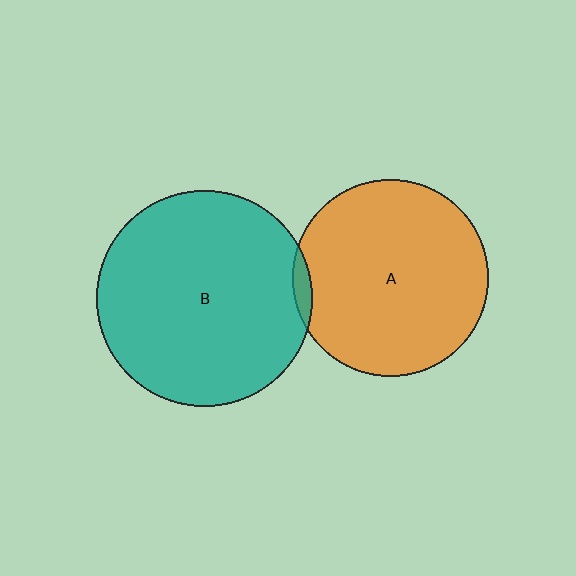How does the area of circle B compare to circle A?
Approximately 1.2 times.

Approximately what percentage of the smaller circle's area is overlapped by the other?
Approximately 5%.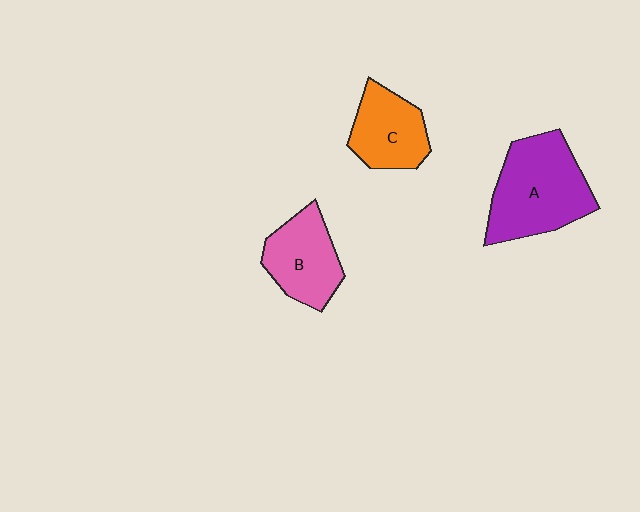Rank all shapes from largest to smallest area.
From largest to smallest: A (purple), B (pink), C (orange).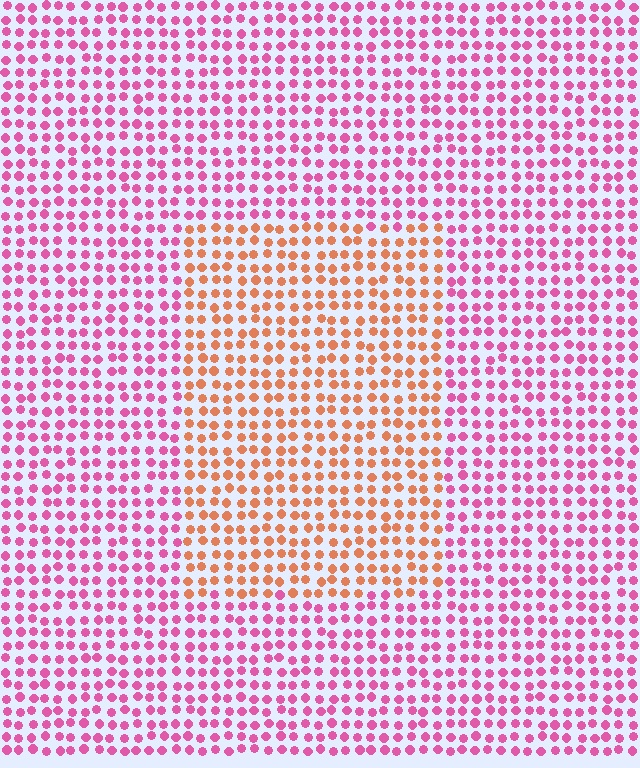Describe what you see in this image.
The image is filled with small pink elements in a uniform arrangement. A rectangle-shaped region is visible where the elements are tinted to a slightly different hue, forming a subtle color boundary.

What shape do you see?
I see a rectangle.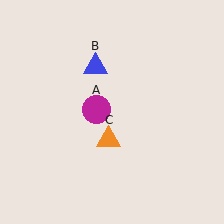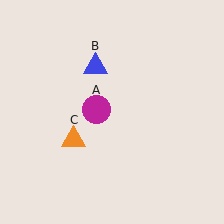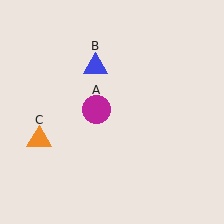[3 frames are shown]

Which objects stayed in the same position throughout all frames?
Magenta circle (object A) and blue triangle (object B) remained stationary.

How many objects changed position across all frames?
1 object changed position: orange triangle (object C).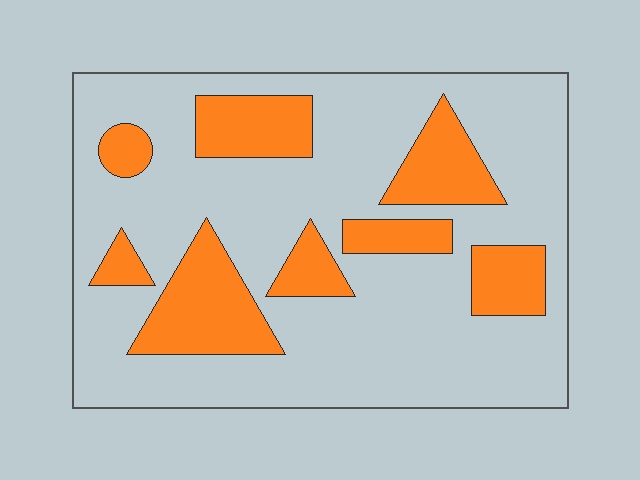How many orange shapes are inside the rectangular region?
8.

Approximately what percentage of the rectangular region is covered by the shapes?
Approximately 25%.